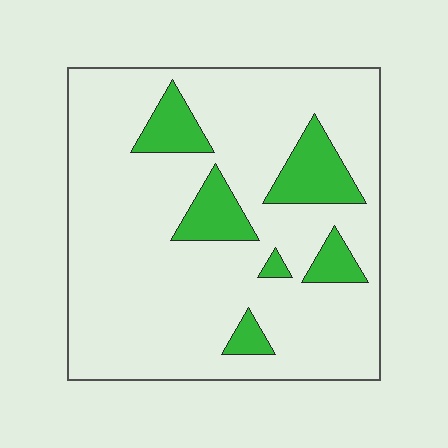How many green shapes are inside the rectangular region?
6.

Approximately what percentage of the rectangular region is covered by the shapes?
Approximately 15%.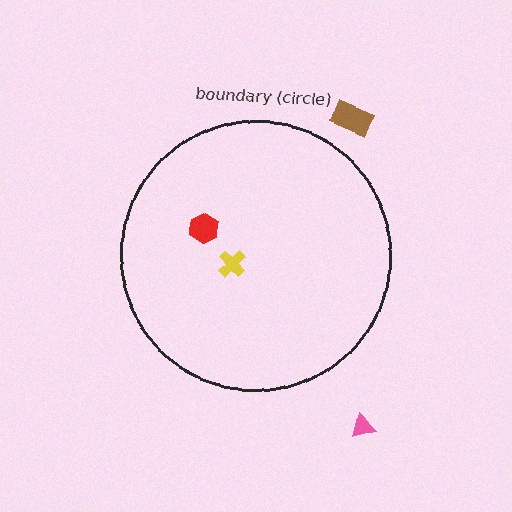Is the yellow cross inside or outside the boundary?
Inside.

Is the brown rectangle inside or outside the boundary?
Outside.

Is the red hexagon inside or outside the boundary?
Inside.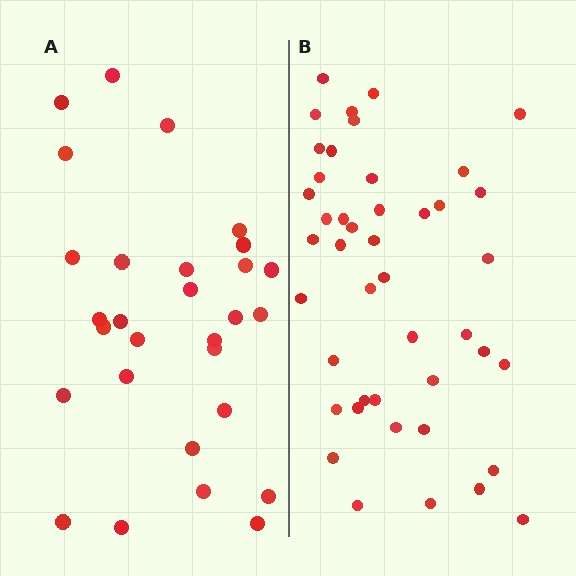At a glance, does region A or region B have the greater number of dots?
Region B (the right region) has more dots.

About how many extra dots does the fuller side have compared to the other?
Region B has approximately 15 more dots than region A.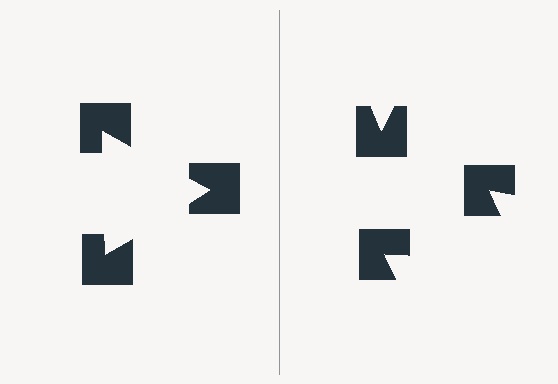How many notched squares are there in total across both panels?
6 — 3 on each side.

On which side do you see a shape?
An illusory triangle appears on the left side. On the right side the wedge cuts are rotated, so no coherent shape forms.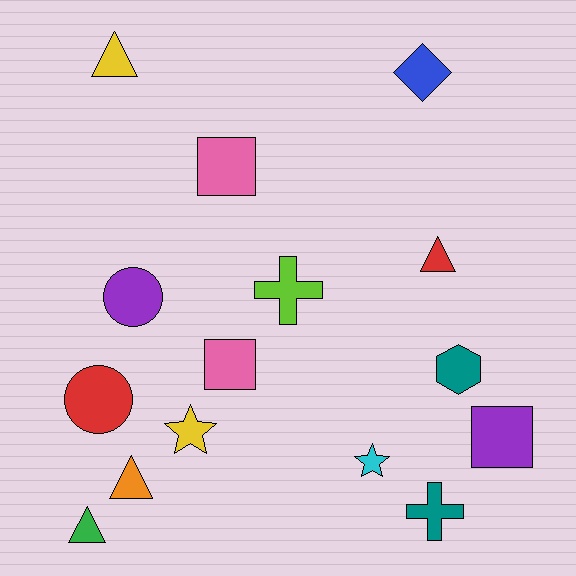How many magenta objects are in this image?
There are no magenta objects.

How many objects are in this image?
There are 15 objects.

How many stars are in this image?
There are 2 stars.